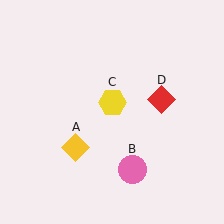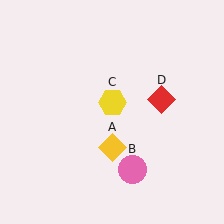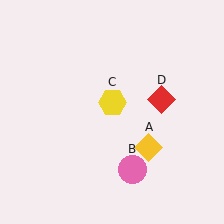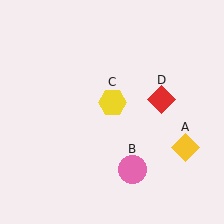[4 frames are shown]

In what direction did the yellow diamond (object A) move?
The yellow diamond (object A) moved right.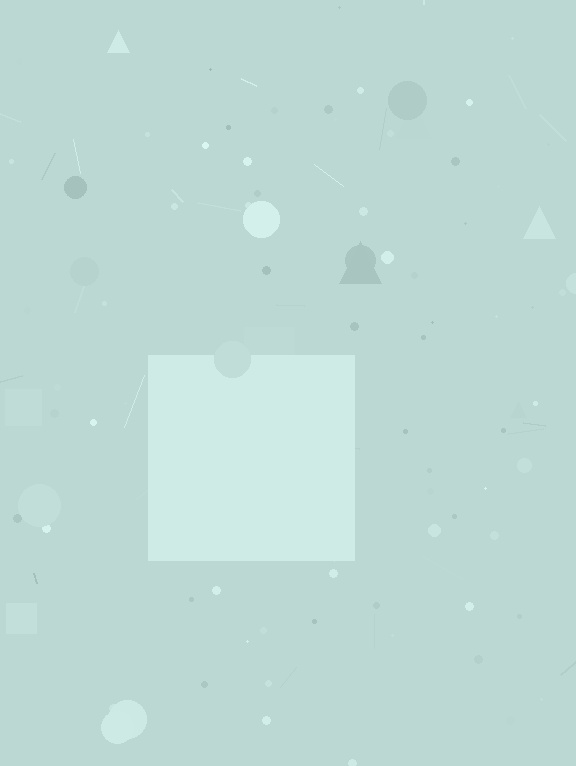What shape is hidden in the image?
A square is hidden in the image.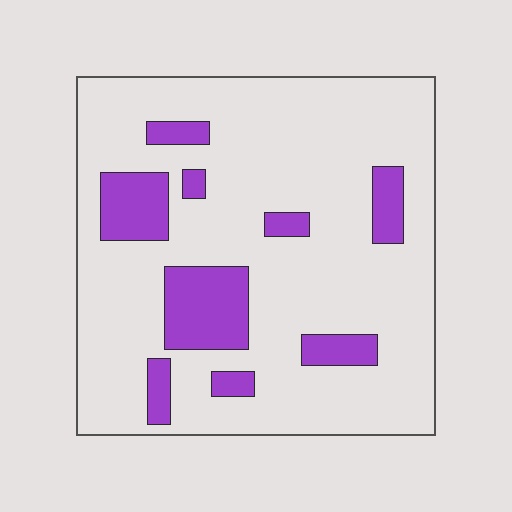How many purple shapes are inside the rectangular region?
9.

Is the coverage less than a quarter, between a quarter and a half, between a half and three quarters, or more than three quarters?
Less than a quarter.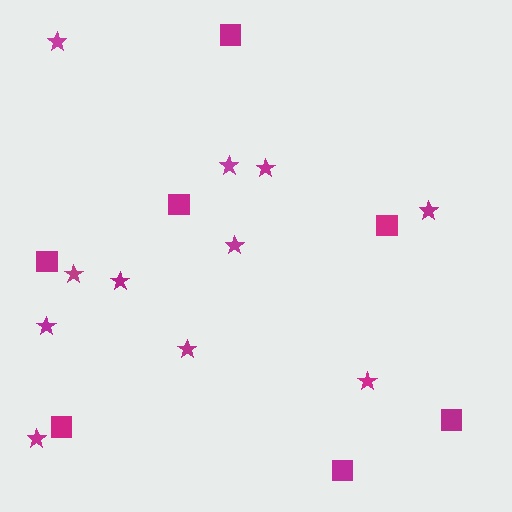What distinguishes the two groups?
There are 2 groups: one group of squares (7) and one group of stars (11).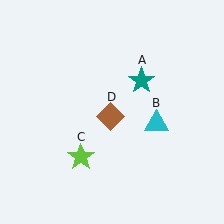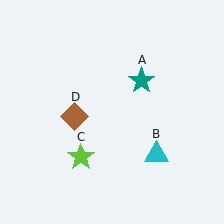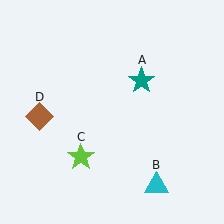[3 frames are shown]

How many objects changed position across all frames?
2 objects changed position: cyan triangle (object B), brown diamond (object D).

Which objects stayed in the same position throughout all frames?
Teal star (object A) and lime star (object C) remained stationary.